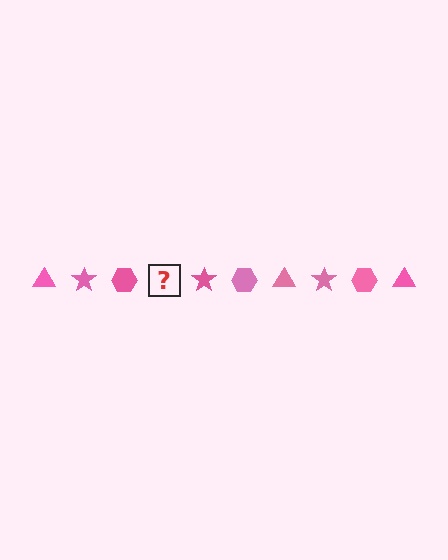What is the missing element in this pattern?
The missing element is a pink triangle.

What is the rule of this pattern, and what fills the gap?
The rule is that the pattern cycles through triangle, star, hexagon shapes in pink. The gap should be filled with a pink triangle.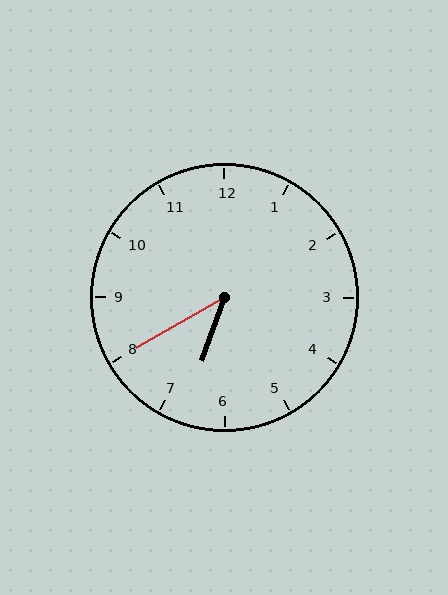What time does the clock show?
6:40.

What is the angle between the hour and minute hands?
Approximately 40 degrees.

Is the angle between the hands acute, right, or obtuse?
It is acute.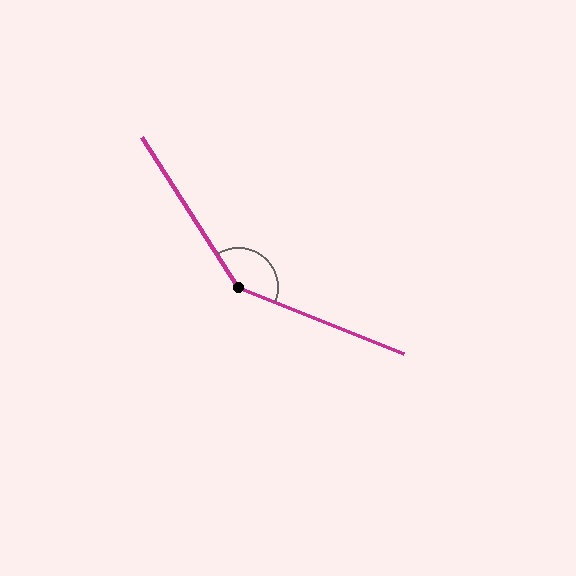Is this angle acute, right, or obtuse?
It is obtuse.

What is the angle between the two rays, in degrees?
Approximately 144 degrees.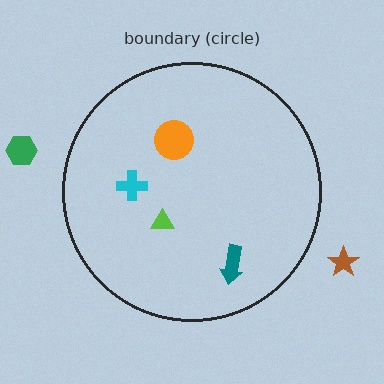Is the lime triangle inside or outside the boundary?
Inside.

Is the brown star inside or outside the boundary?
Outside.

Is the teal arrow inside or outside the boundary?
Inside.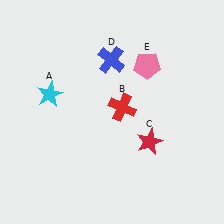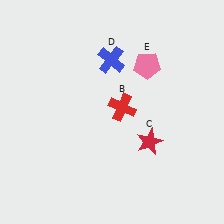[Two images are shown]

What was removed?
The cyan star (A) was removed in Image 2.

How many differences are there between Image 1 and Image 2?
There is 1 difference between the two images.